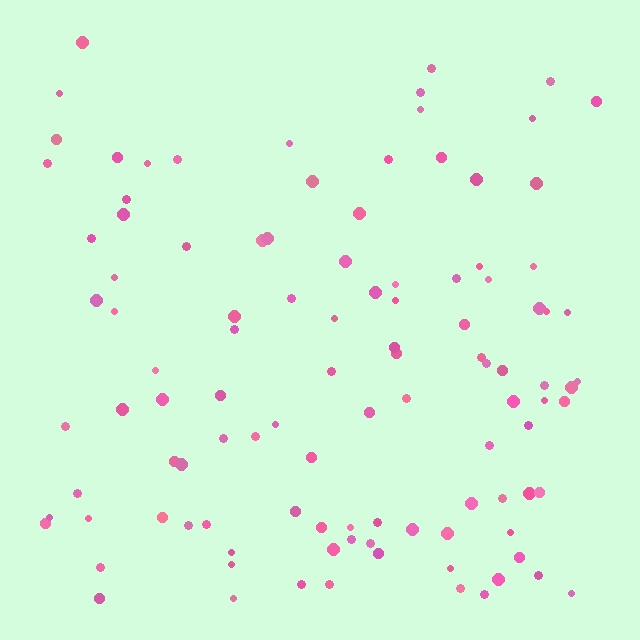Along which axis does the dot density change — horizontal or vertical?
Vertical.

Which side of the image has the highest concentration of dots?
The bottom.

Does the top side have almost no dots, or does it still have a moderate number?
Still a moderate number, just noticeably fewer than the bottom.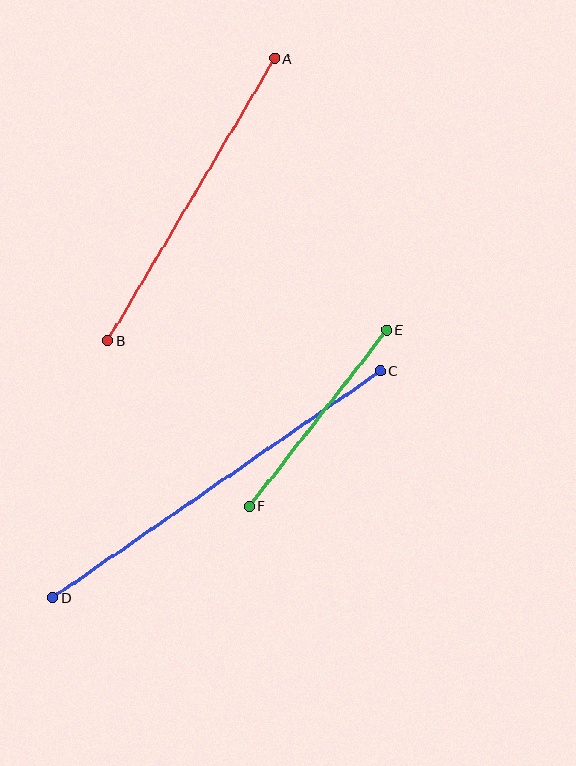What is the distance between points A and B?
The distance is approximately 328 pixels.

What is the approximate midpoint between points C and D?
The midpoint is at approximately (217, 484) pixels.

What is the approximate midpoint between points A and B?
The midpoint is at approximately (191, 199) pixels.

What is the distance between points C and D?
The distance is approximately 398 pixels.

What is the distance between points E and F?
The distance is approximately 224 pixels.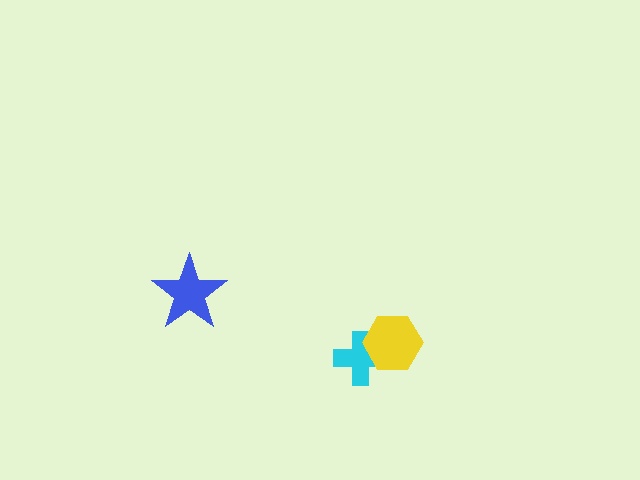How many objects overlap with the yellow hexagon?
1 object overlaps with the yellow hexagon.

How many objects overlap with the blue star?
0 objects overlap with the blue star.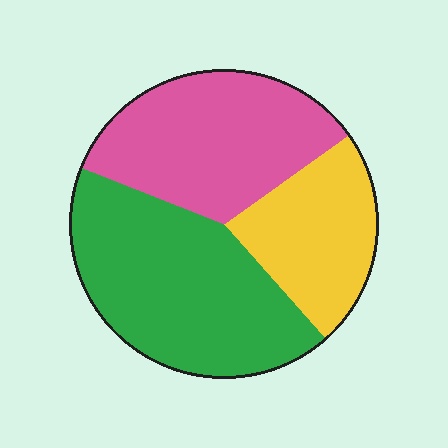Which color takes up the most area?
Green, at roughly 40%.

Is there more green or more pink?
Green.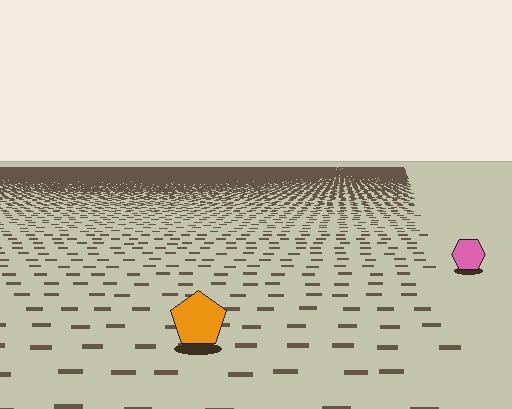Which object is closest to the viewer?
The orange pentagon is closest. The texture marks near it are larger and more spread out.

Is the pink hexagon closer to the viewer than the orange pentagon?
No. The orange pentagon is closer — you can tell from the texture gradient: the ground texture is coarser near it.